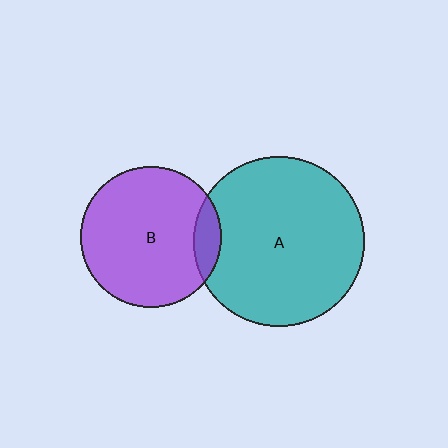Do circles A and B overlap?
Yes.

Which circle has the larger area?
Circle A (teal).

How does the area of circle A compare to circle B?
Approximately 1.5 times.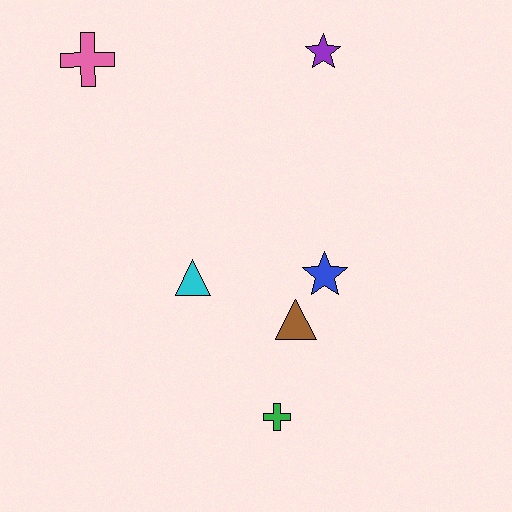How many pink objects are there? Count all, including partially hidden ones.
There is 1 pink object.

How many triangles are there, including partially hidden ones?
There are 2 triangles.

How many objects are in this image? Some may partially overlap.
There are 6 objects.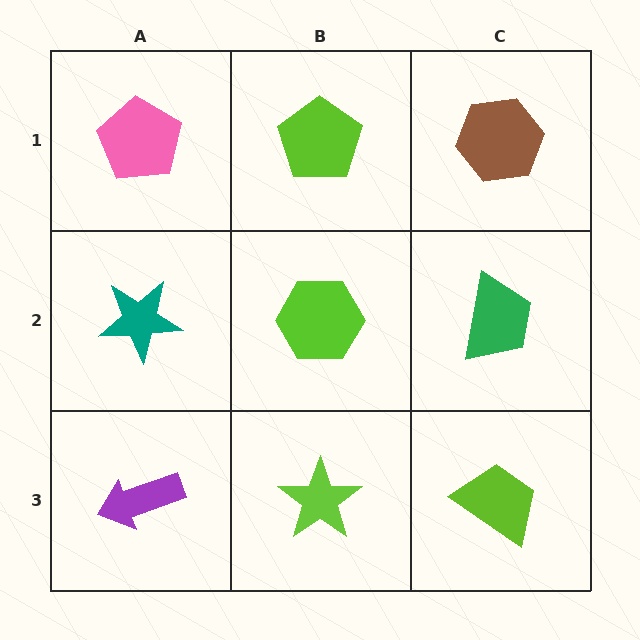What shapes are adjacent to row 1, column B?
A lime hexagon (row 2, column B), a pink pentagon (row 1, column A), a brown hexagon (row 1, column C).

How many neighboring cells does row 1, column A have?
2.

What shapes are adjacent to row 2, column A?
A pink pentagon (row 1, column A), a purple arrow (row 3, column A), a lime hexagon (row 2, column B).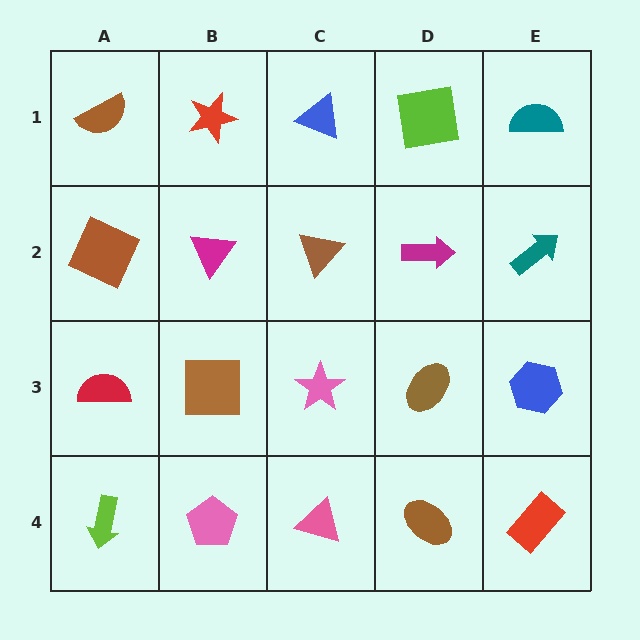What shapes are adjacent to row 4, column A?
A red semicircle (row 3, column A), a pink pentagon (row 4, column B).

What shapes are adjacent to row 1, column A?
A brown square (row 2, column A), a red star (row 1, column B).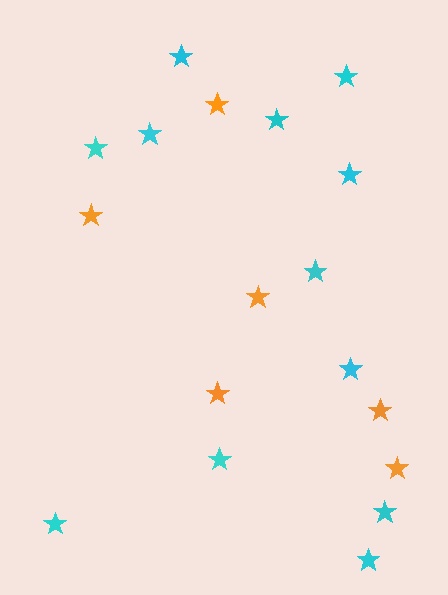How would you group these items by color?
There are 2 groups: one group of orange stars (6) and one group of cyan stars (12).